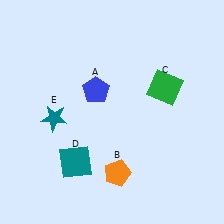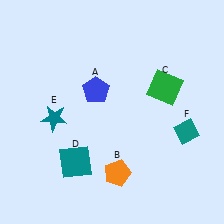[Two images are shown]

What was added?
A teal diamond (F) was added in Image 2.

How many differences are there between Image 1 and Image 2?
There is 1 difference between the two images.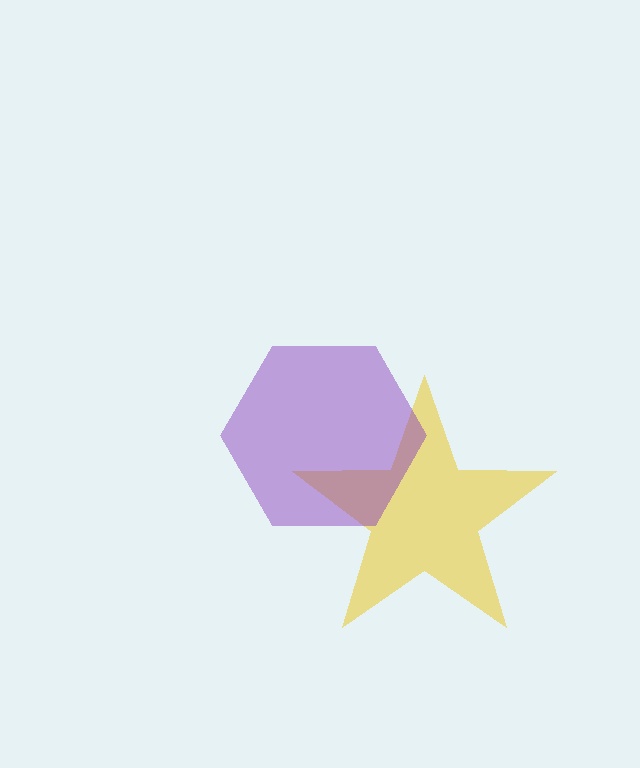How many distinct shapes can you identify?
There are 2 distinct shapes: a yellow star, a purple hexagon.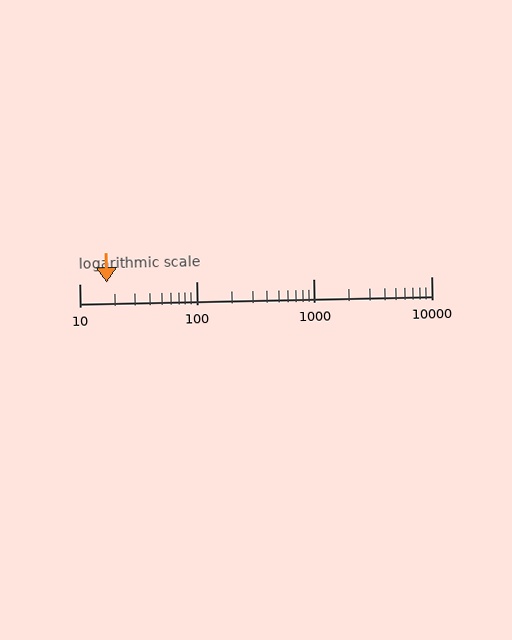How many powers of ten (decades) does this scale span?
The scale spans 3 decades, from 10 to 10000.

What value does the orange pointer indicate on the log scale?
The pointer indicates approximately 17.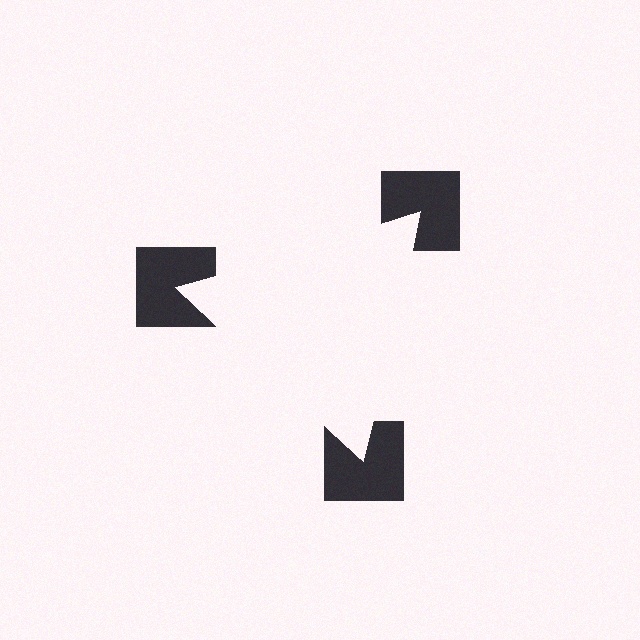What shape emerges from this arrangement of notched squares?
An illusory triangle — its edges are inferred from the aligned wedge cuts in the notched squares, not physically drawn.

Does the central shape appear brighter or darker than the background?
It typically appears slightly brighter than the background, even though no actual brightness change is drawn.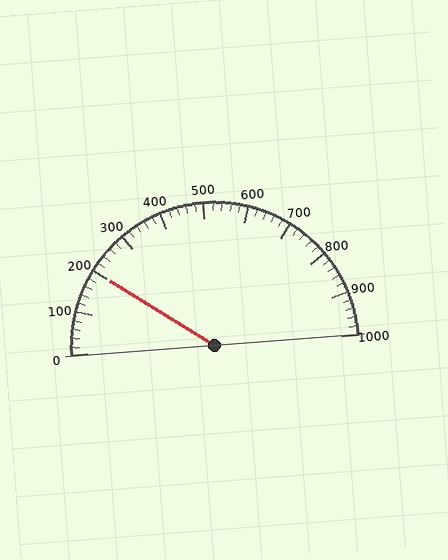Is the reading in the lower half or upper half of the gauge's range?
The reading is in the lower half of the range (0 to 1000).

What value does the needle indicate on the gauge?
The needle indicates approximately 200.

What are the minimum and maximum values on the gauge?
The gauge ranges from 0 to 1000.